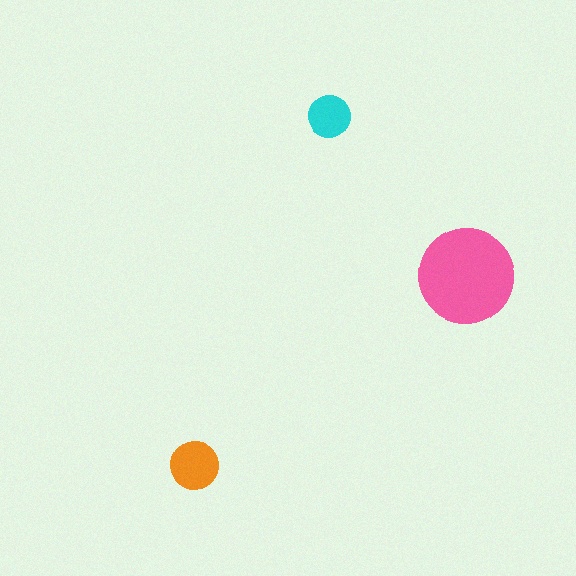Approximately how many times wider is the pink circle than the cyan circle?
About 2.5 times wider.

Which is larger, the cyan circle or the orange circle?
The orange one.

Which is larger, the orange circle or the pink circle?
The pink one.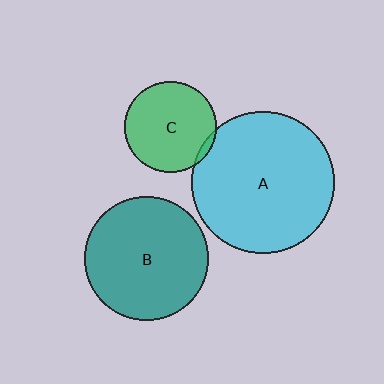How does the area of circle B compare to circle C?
Approximately 1.8 times.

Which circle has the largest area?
Circle A (cyan).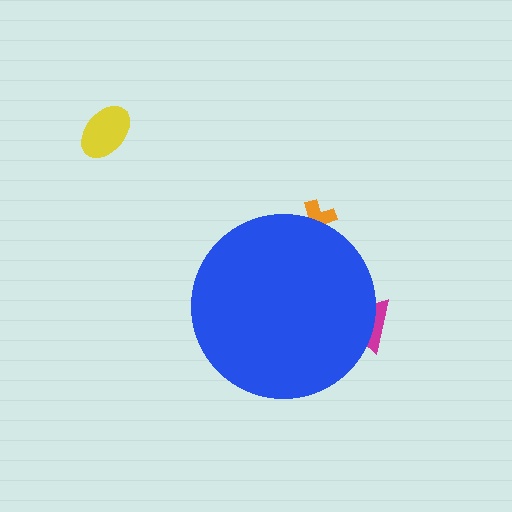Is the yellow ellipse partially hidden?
No, the yellow ellipse is fully visible.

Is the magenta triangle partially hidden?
Yes, the magenta triangle is partially hidden behind the blue circle.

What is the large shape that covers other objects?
A blue circle.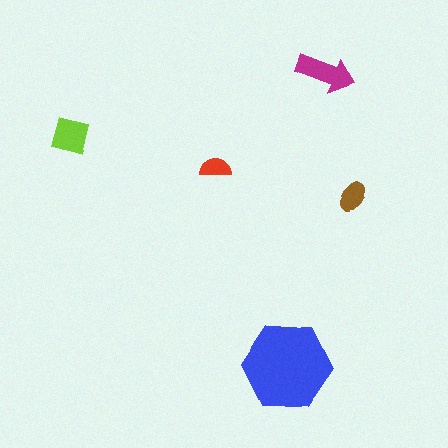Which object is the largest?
The blue hexagon.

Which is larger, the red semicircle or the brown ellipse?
The brown ellipse.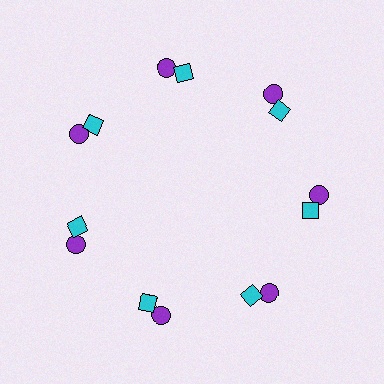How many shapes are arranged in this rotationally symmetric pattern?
There are 14 shapes, arranged in 7 groups of 2.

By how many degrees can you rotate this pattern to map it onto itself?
The pattern maps onto itself every 51 degrees of rotation.